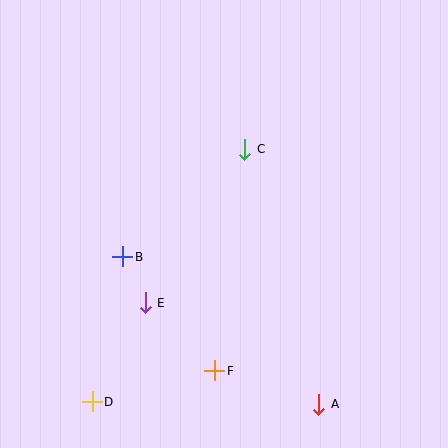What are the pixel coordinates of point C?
Point C is at (245, 149).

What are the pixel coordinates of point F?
Point F is at (215, 371).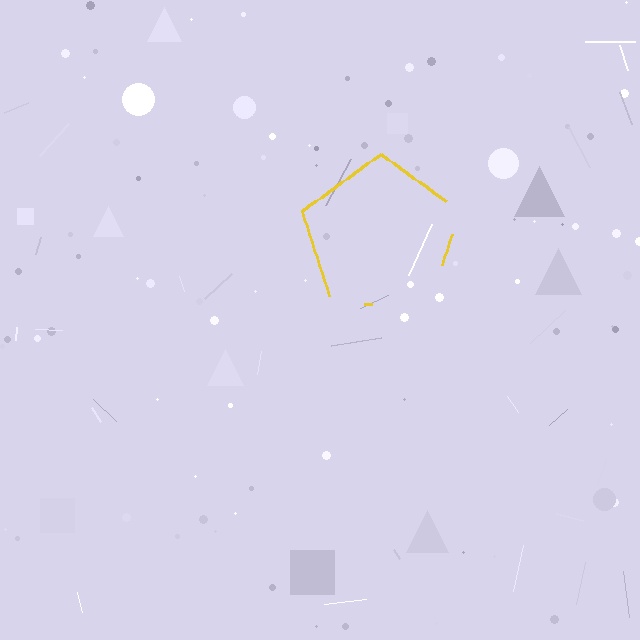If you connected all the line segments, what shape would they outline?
They would outline a pentagon.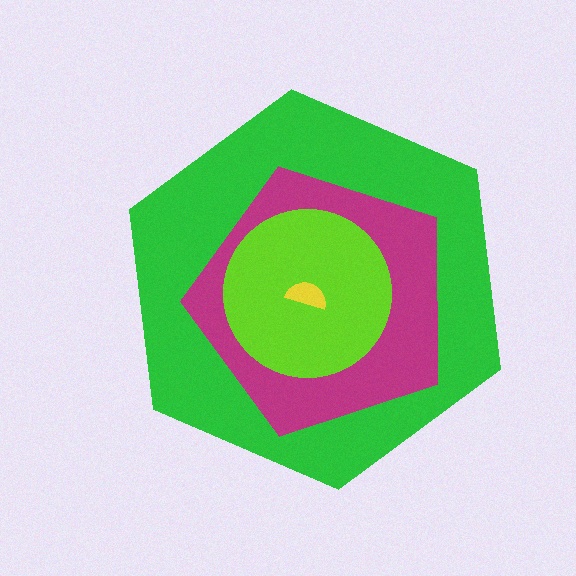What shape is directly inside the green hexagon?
The magenta pentagon.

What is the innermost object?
The yellow semicircle.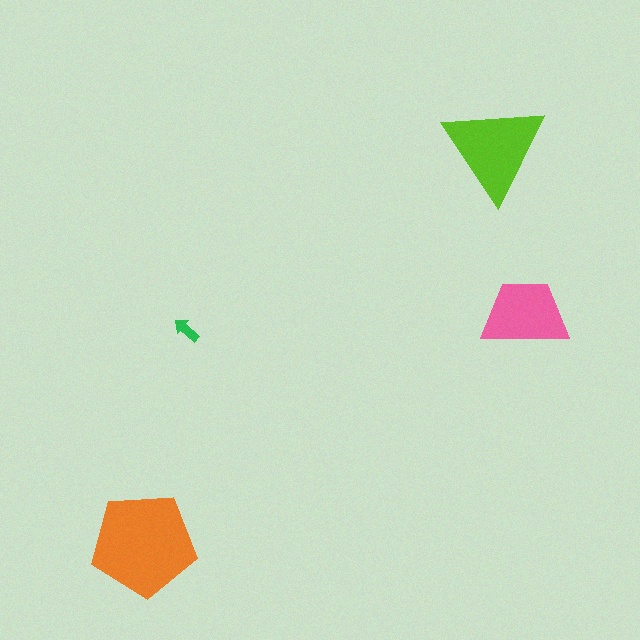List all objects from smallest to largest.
The green arrow, the pink trapezoid, the lime triangle, the orange pentagon.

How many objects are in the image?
There are 4 objects in the image.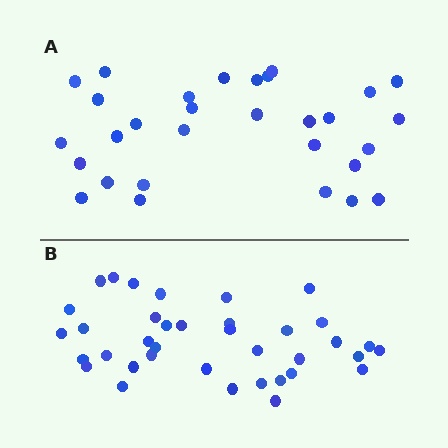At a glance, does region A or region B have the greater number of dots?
Region B (the bottom region) has more dots.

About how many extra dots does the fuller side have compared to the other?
Region B has roughly 8 or so more dots than region A.